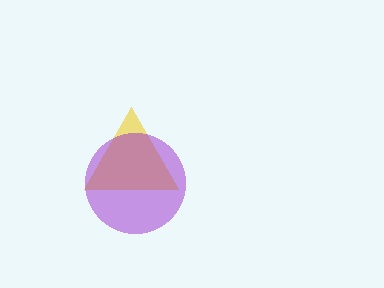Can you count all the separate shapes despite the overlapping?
Yes, there are 2 separate shapes.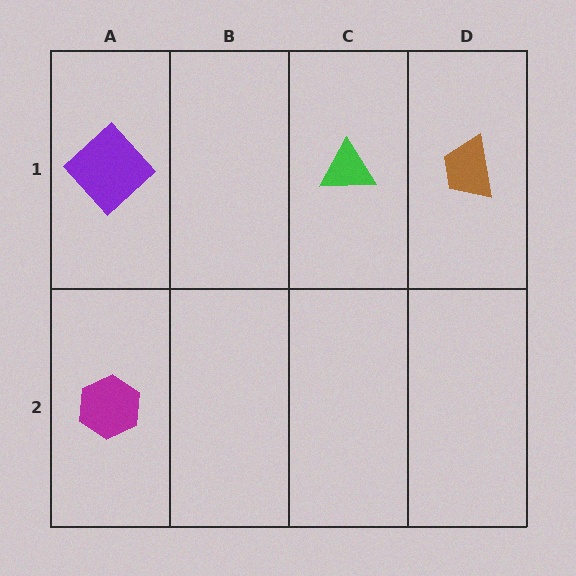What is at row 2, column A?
A magenta hexagon.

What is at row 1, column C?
A green triangle.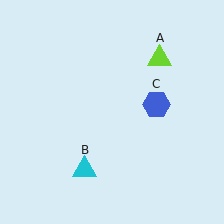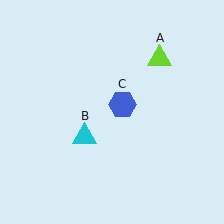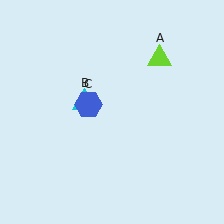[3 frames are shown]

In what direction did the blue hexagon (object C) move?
The blue hexagon (object C) moved left.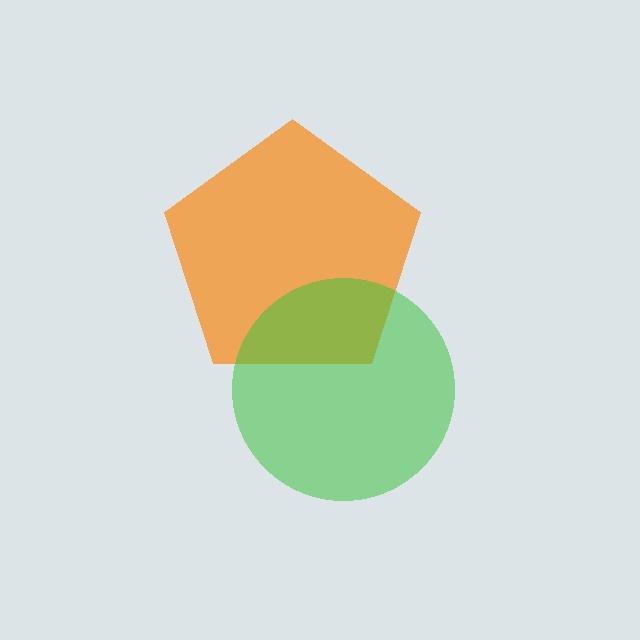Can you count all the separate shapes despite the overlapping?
Yes, there are 2 separate shapes.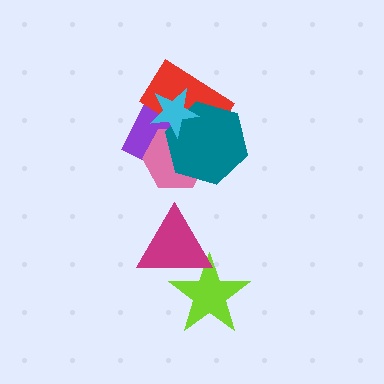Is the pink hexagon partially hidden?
Yes, it is partially covered by another shape.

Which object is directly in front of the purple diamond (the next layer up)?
The pink hexagon is directly in front of the purple diamond.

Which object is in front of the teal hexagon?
The cyan star is in front of the teal hexagon.